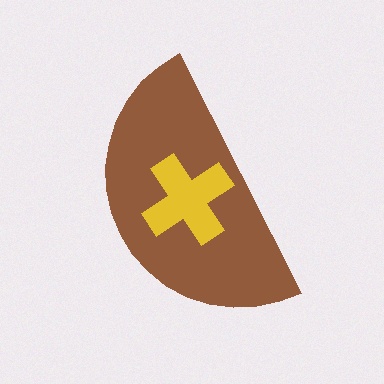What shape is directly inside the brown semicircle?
The yellow cross.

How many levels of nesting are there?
2.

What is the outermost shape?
The brown semicircle.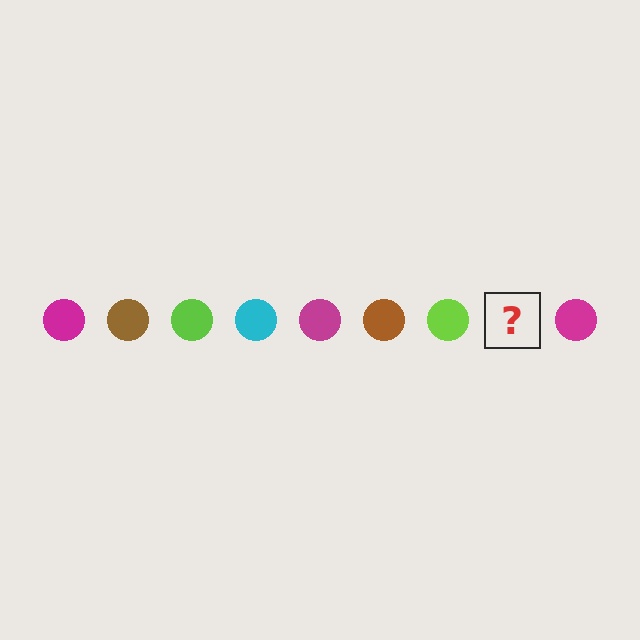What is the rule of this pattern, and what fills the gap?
The rule is that the pattern cycles through magenta, brown, lime, cyan circles. The gap should be filled with a cyan circle.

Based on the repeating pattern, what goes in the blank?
The blank should be a cyan circle.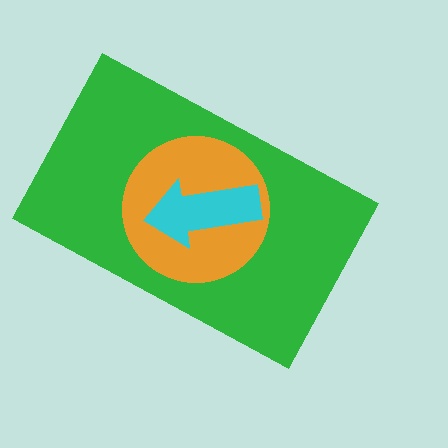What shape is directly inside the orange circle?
The cyan arrow.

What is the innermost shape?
The cyan arrow.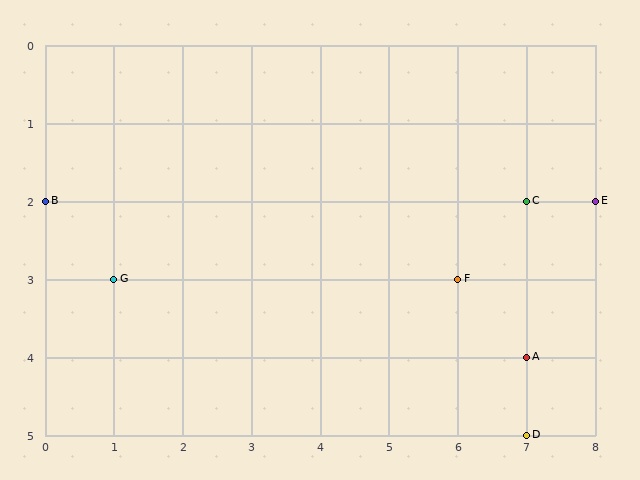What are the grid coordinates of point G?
Point G is at grid coordinates (1, 3).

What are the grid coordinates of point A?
Point A is at grid coordinates (7, 4).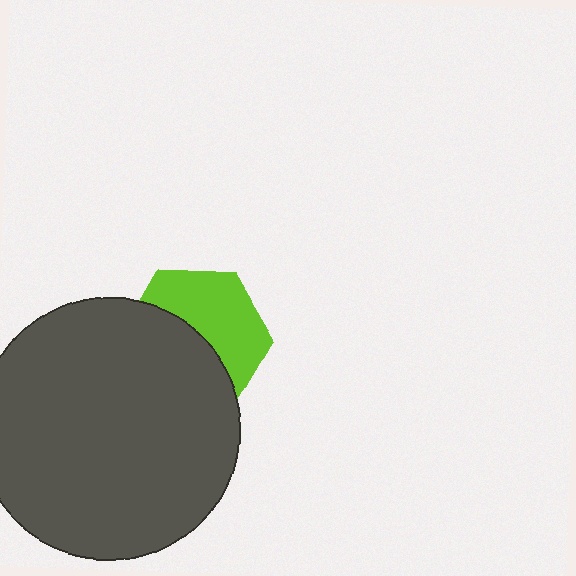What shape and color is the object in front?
The object in front is a dark gray circle.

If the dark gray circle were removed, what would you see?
You would see the complete lime hexagon.